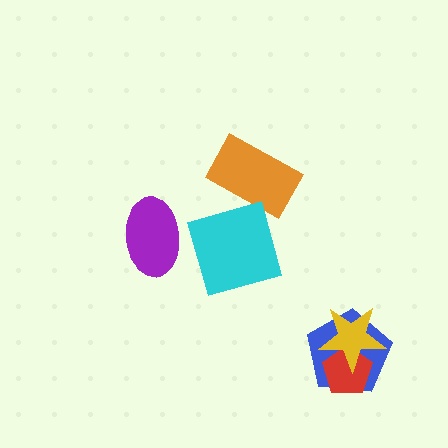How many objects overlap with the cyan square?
0 objects overlap with the cyan square.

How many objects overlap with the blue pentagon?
2 objects overlap with the blue pentagon.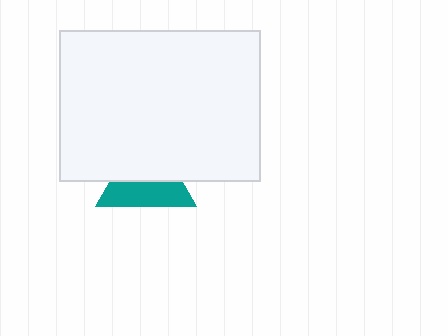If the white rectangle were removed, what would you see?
You would see the complete teal triangle.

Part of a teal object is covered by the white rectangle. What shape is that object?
It is a triangle.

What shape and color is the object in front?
The object in front is a white rectangle.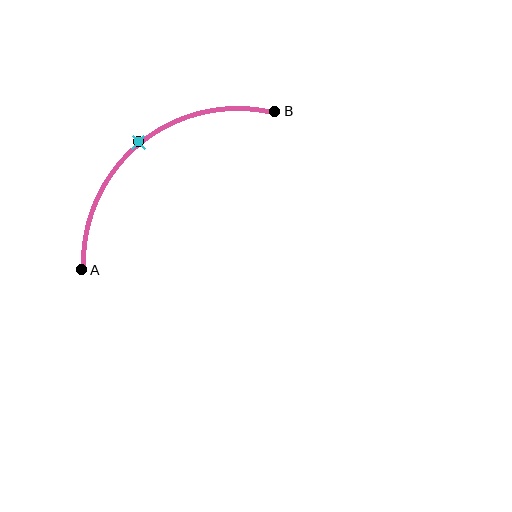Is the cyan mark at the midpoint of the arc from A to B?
Yes. The cyan mark lies on the arc at equal arc-length from both A and B — it is the arc midpoint.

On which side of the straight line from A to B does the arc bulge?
The arc bulges above and to the left of the straight line connecting A and B.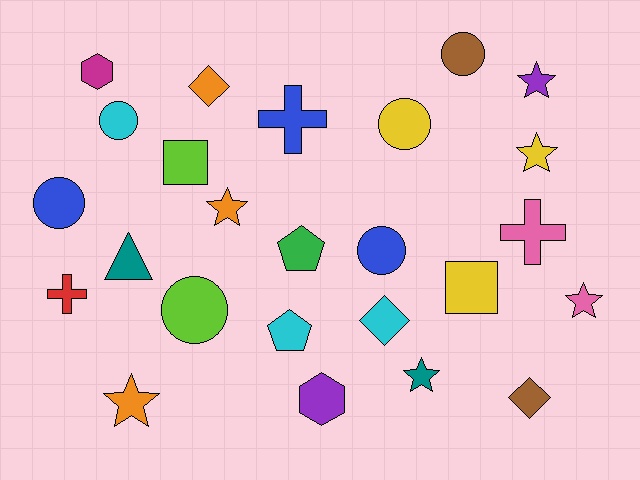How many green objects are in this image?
There is 1 green object.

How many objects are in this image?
There are 25 objects.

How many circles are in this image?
There are 6 circles.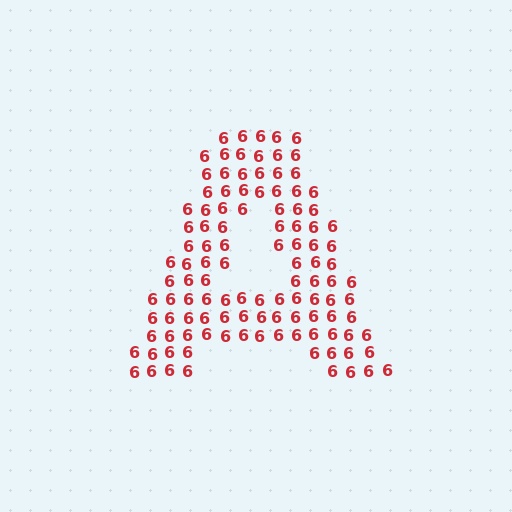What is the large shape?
The large shape is the letter A.